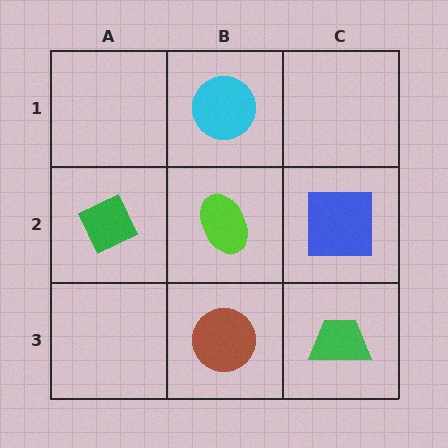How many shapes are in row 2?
3 shapes.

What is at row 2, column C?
A blue square.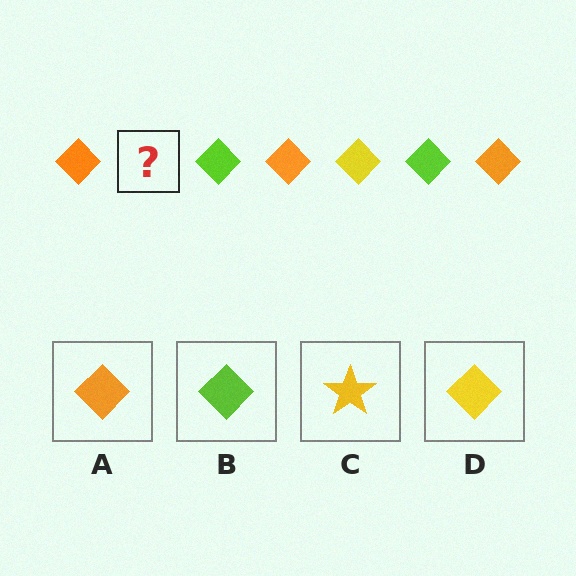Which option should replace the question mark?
Option D.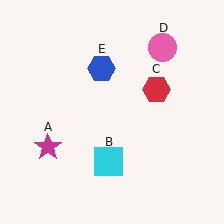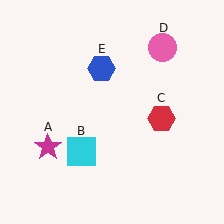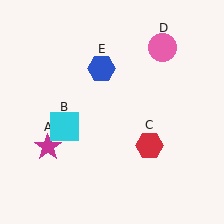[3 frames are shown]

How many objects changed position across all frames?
2 objects changed position: cyan square (object B), red hexagon (object C).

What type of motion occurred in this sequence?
The cyan square (object B), red hexagon (object C) rotated clockwise around the center of the scene.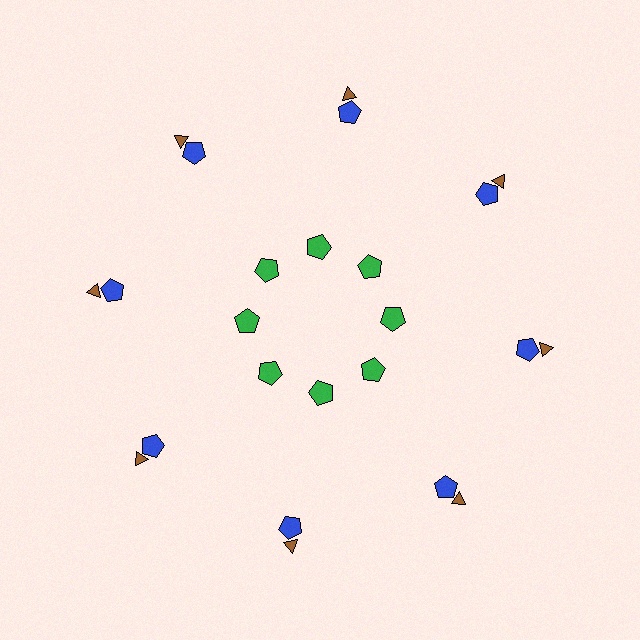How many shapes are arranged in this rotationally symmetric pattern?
There are 24 shapes, arranged in 8 groups of 3.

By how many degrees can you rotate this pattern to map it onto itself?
The pattern maps onto itself every 45 degrees of rotation.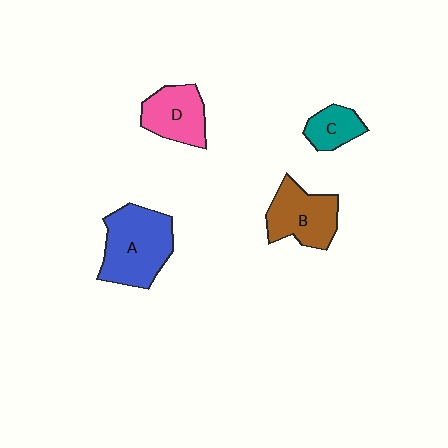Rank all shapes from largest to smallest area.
From largest to smallest: A (blue), B (brown), D (pink), C (teal).